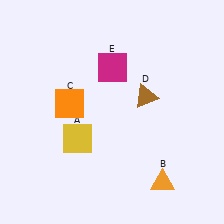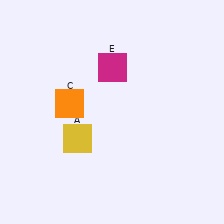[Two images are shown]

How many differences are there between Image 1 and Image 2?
There are 2 differences between the two images.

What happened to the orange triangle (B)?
The orange triangle (B) was removed in Image 2. It was in the bottom-right area of Image 1.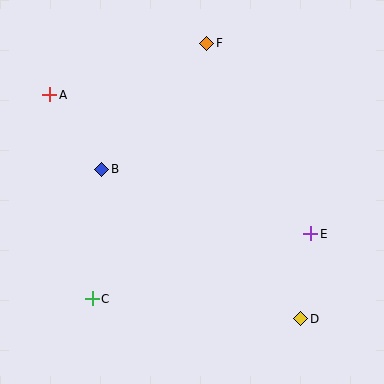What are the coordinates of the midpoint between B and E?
The midpoint between B and E is at (206, 201).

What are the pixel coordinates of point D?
Point D is at (301, 319).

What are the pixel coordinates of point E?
Point E is at (311, 234).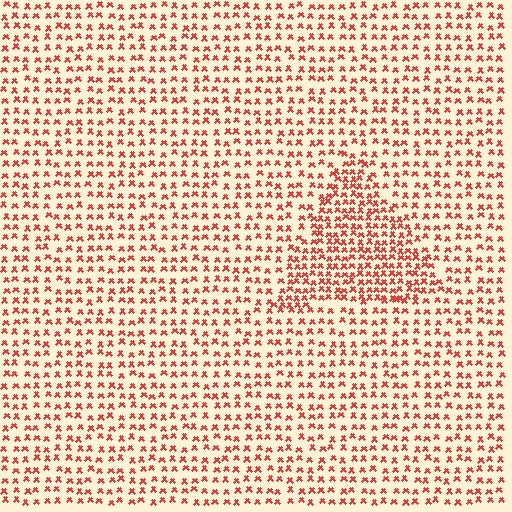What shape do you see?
I see a triangle.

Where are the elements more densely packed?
The elements are more densely packed inside the triangle boundary.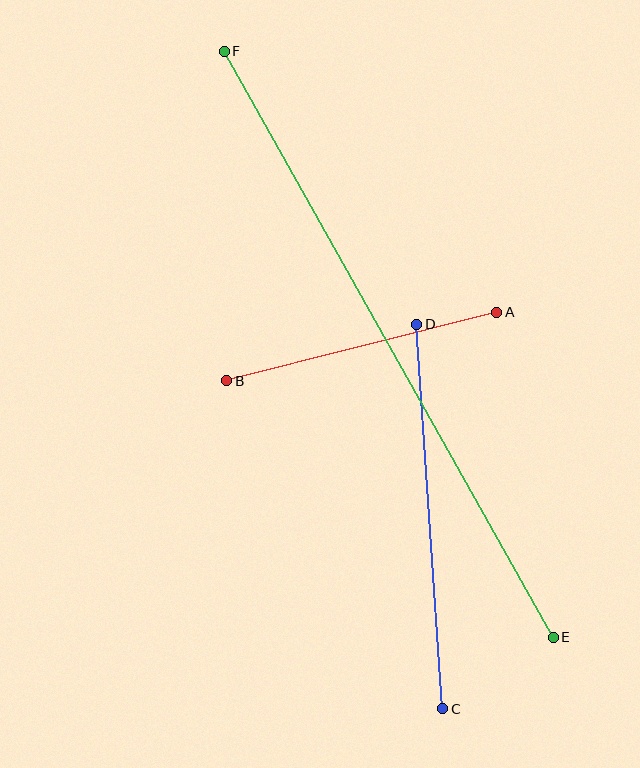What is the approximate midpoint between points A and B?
The midpoint is at approximately (362, 347) pixels.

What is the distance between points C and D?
The distance is approximately 386 pixels.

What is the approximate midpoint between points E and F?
The midpoint is at approximately (389, 344) pixels.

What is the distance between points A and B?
The distance is approximately 279 pixels.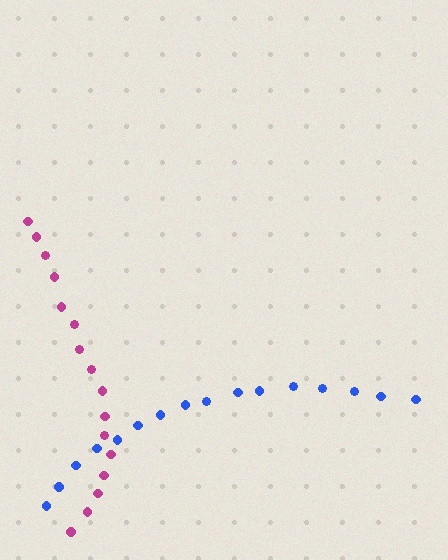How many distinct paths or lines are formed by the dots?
There are 2 distinct paths.